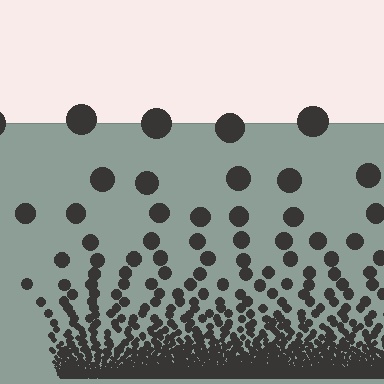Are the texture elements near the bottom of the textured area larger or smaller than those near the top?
Smaller. The gradient is inverted — elements near the bottom are smaller and denser.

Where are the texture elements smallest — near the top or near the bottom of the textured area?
Near the bottom.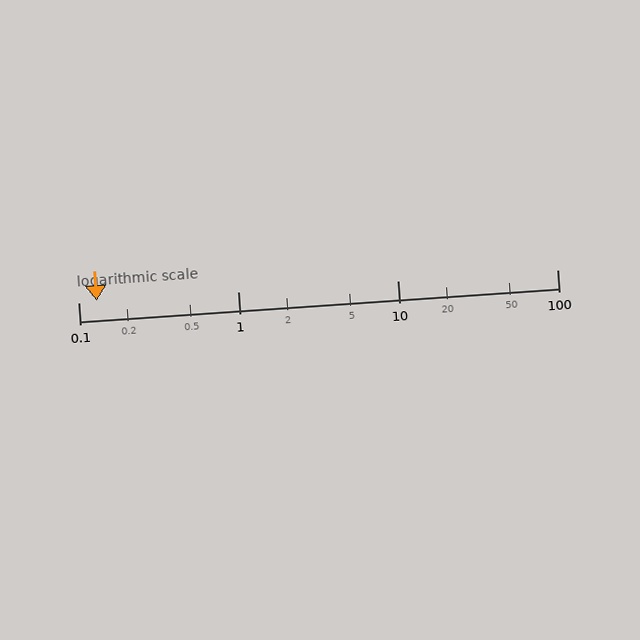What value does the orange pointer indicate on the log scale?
The pointer indicates approximately 0.13.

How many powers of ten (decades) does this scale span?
The scale spans 3 decades, from 0.1 to 100.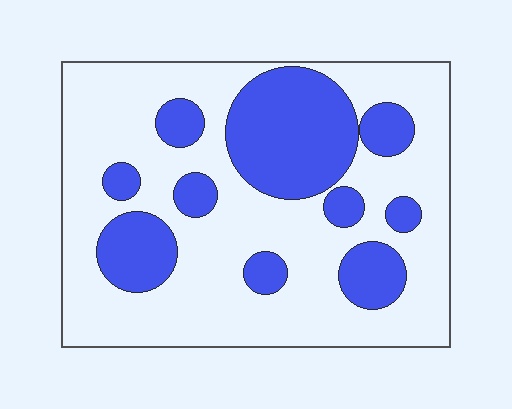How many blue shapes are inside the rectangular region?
10.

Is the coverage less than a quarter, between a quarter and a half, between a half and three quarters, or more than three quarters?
Between a quarter and a half.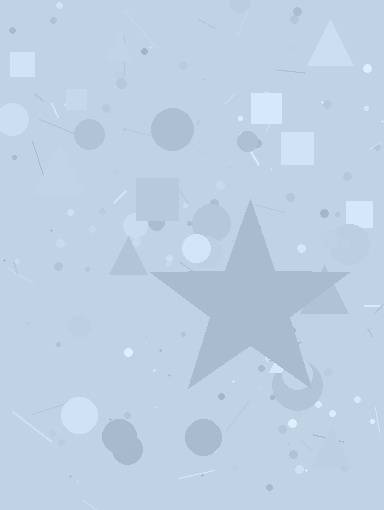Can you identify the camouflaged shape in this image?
The camouflaged shape is a star.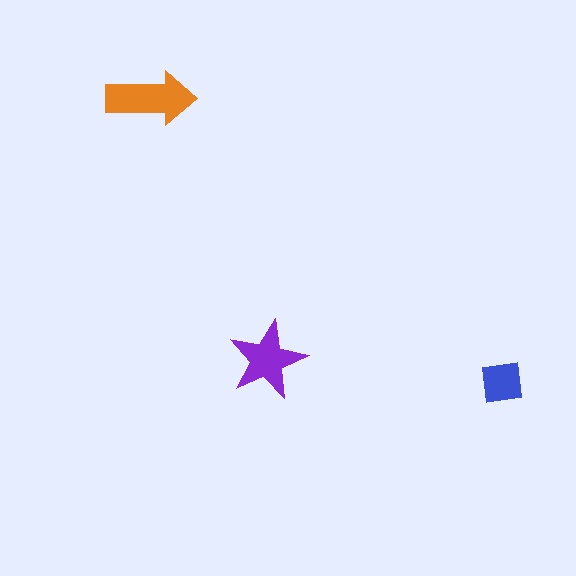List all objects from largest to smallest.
The orange arrow, the purple star, the blue square.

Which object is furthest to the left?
The orange arrow is leftmost.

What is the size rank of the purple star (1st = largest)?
2nd.